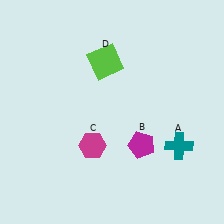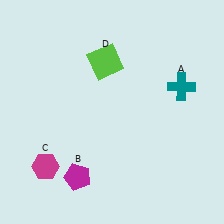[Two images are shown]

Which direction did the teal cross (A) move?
The teal cross (A) moved up.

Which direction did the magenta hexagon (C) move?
The magenta hexagon (C) moved left.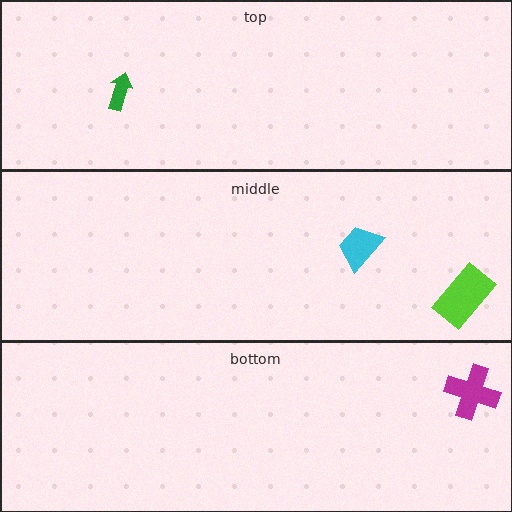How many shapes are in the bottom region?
1.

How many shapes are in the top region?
1.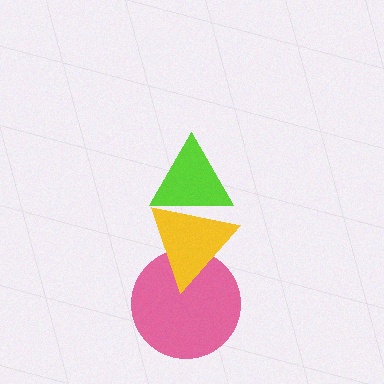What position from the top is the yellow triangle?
The yellow triangle is 2nd from the top.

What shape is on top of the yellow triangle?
The lime triangle is on top of the yellow triangle.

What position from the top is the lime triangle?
The lime triangle is 1st from the top.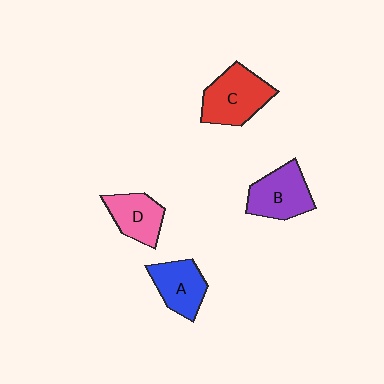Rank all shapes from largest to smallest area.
From largest to smallest: C (red), B (purple), A (blue), D (pink).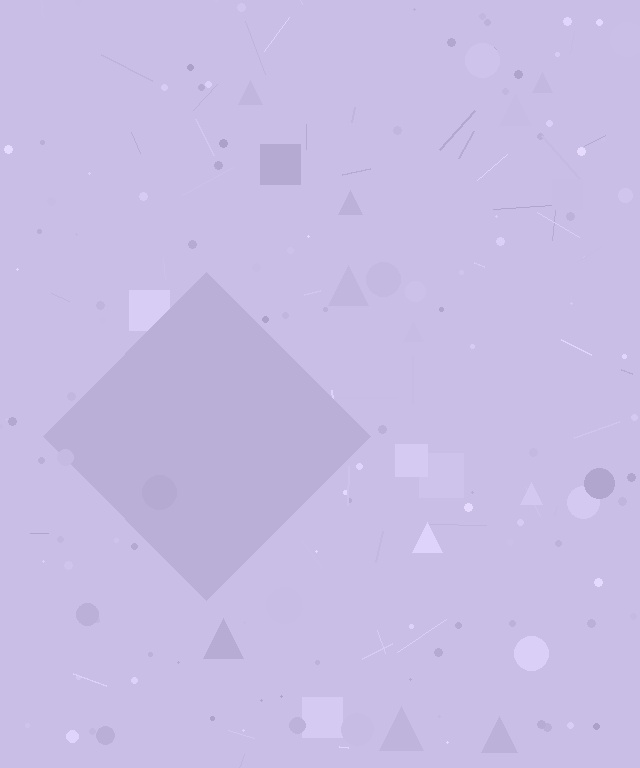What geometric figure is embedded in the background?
A diamond is embedded in the background.